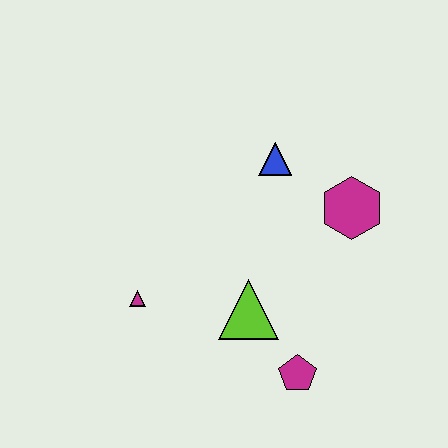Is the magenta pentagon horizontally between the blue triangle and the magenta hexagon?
Yes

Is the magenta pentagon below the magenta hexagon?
Yes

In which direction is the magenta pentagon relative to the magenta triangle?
The magenta pentagon is to the right of the magenta triangle.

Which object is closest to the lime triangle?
The magenta pentagon is closest to the lime triangle.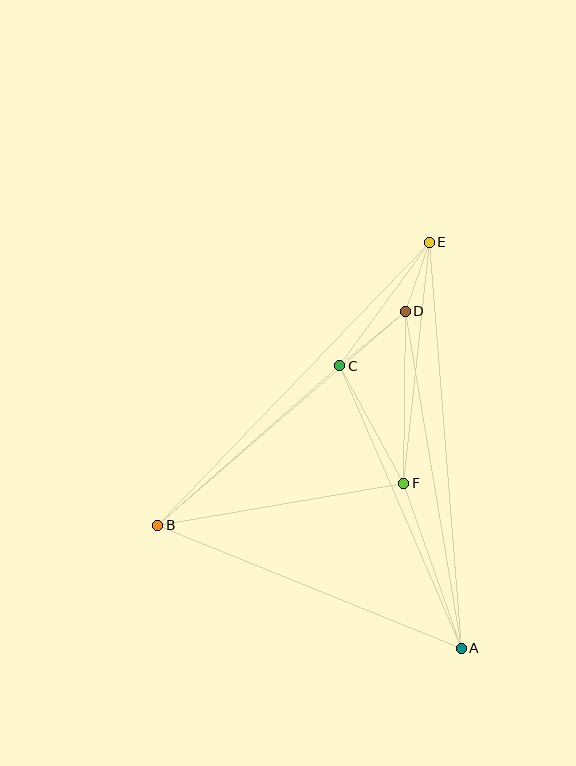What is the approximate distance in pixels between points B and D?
The distance between B and D is approximately 327 pixels.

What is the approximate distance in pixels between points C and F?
The distance between C and F is approximately 134 pixels.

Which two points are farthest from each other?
Points A and E are farthest from each other.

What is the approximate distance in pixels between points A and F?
The distance between A and F is approximately 174 pixels.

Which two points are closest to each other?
Points D and E are closest to each other.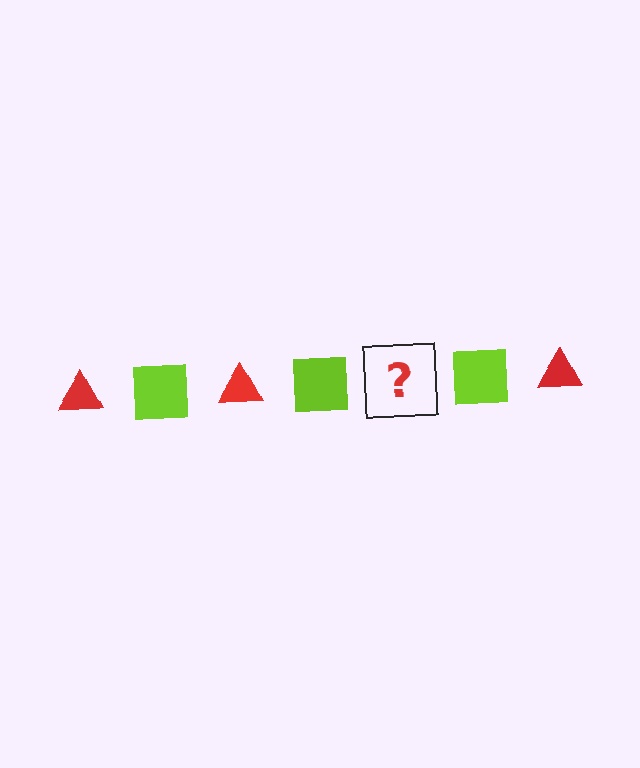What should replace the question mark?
The question mark should be replaced with a red triangle.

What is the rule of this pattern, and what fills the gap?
The rule is that the pattern alternates between red triangle and lime square. The gap should be filled with a red triangle.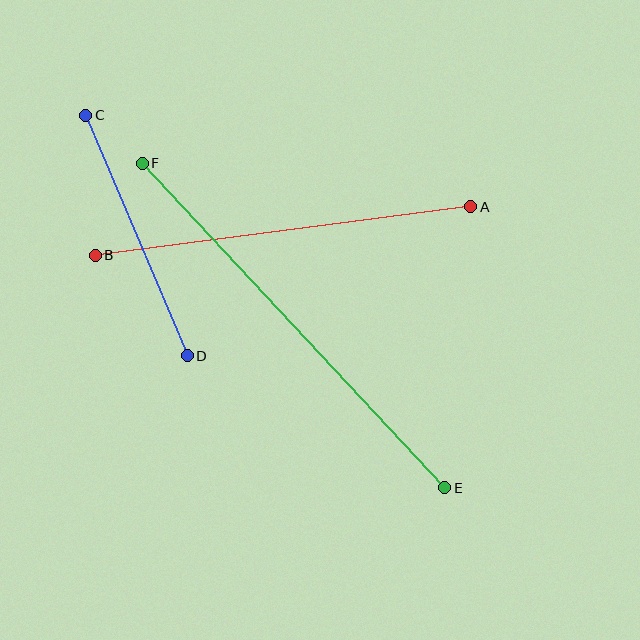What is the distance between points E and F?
The distance is approximately 443 pixels.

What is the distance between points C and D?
The distance is approximately 261 pixels.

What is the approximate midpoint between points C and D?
The midpoint is at approximately (137, 236) pixels.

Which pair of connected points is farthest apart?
Points E and F are farthest apart.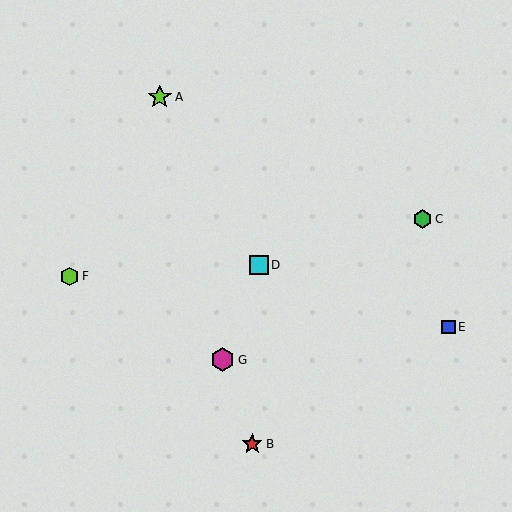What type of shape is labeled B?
Shape B is a red star.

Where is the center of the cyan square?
The center of the cyan square is at (259, 265).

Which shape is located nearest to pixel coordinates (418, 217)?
The green hexagon (labeled C) at (422, 219) is nearest to that location.